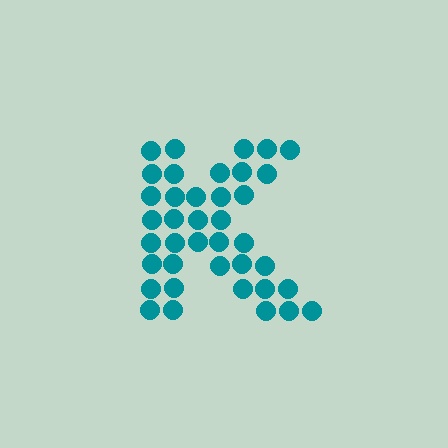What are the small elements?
The small elements are circles.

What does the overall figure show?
The overall figure shows the letter K.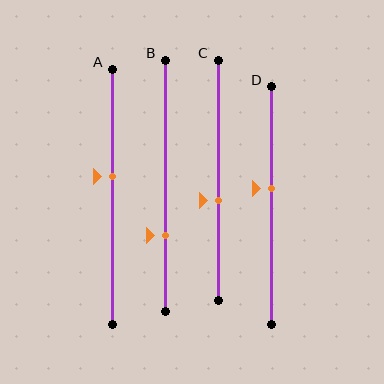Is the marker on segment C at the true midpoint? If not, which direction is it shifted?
No, the marker on segment C is shifted downward by about 8% of the segment length.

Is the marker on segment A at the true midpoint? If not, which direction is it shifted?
No, the marker on segment A is shifted upward by about 8% of the segment length.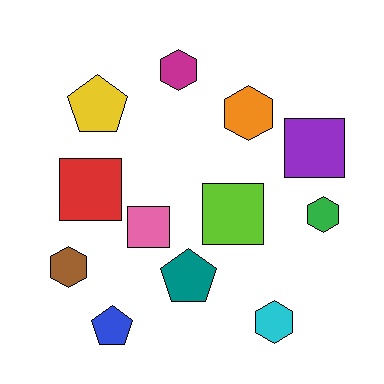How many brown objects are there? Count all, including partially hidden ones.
There is 1 brown object.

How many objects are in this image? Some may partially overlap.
There are 12 objects.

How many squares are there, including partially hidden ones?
There are 4 squares.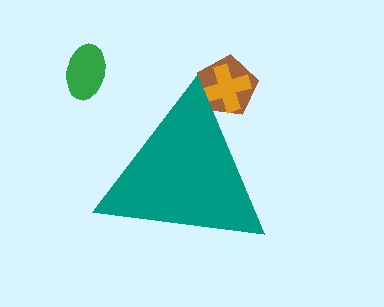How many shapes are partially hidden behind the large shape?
2 shapes are partially hidden.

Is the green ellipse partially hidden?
No, the green ellipse is fully visible.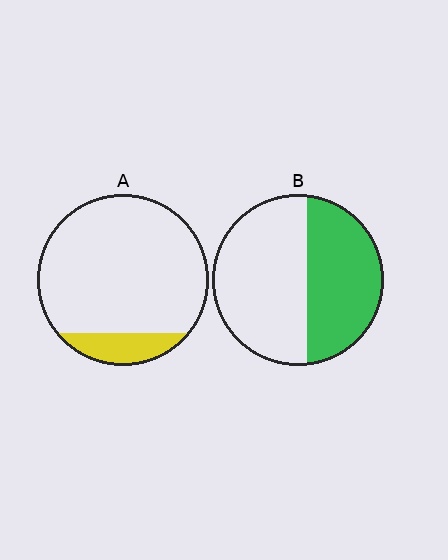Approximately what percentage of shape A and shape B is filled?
A is approximately 15% and B is approximately 45%.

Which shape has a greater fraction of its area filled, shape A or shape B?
Shape B.